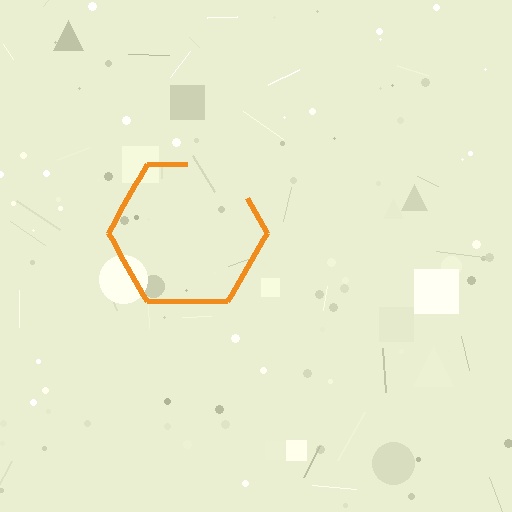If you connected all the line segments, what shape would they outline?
They would outline a hexagon.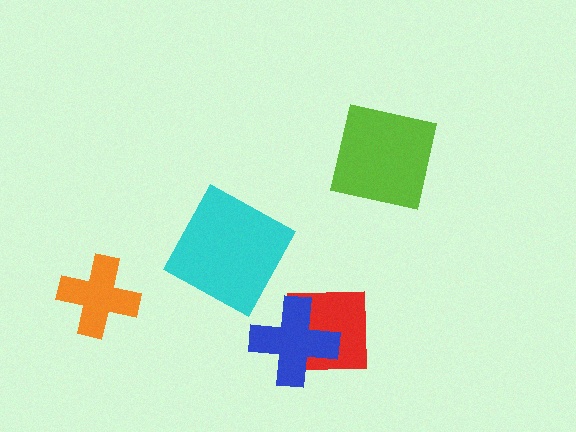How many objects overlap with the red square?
1 object overlaps with the red square.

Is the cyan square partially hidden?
No, no other shape covers it.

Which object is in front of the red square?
The blue cross is in front of the red square.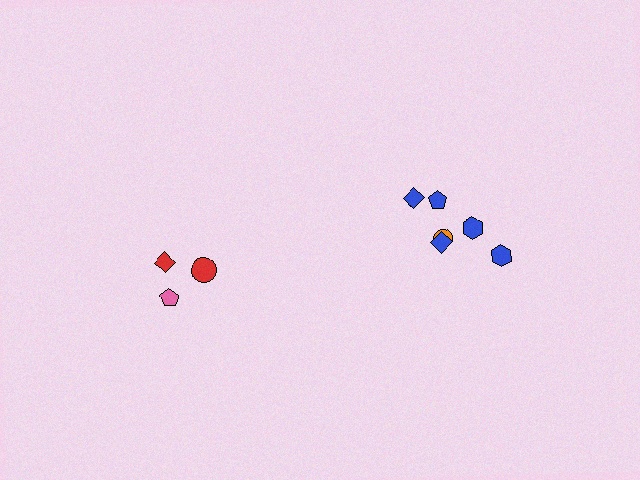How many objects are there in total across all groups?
There are 9 objects.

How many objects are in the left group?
There are 3 objects.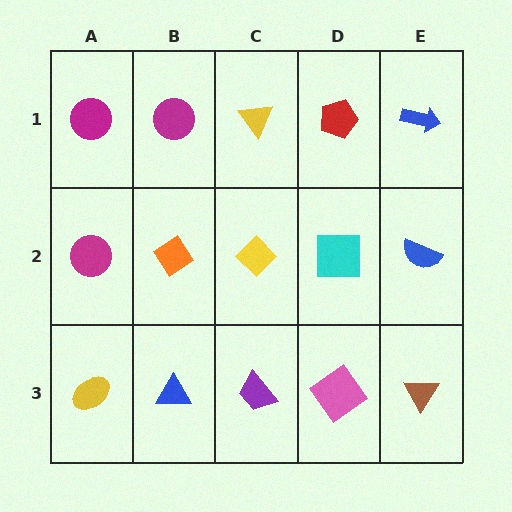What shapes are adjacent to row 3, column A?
A magenta circle (row 2, column A), a blue triangle (row 3, column B).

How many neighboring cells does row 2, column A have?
3.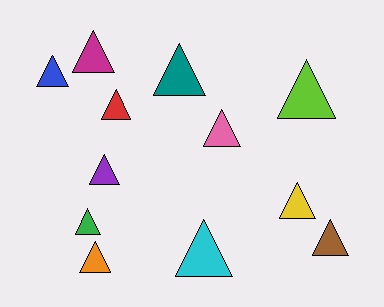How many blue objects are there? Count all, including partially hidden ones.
There is 1 blue object.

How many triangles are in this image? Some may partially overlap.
There are 12 triangles.